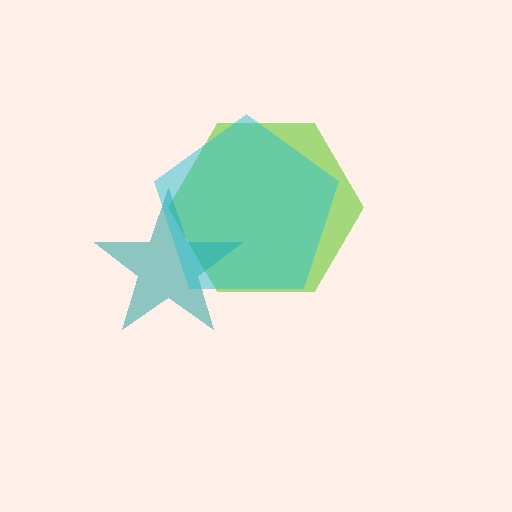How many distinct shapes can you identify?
There are 3 distinct shapes: a lime hexagon, a teal star, a cyan pentagon.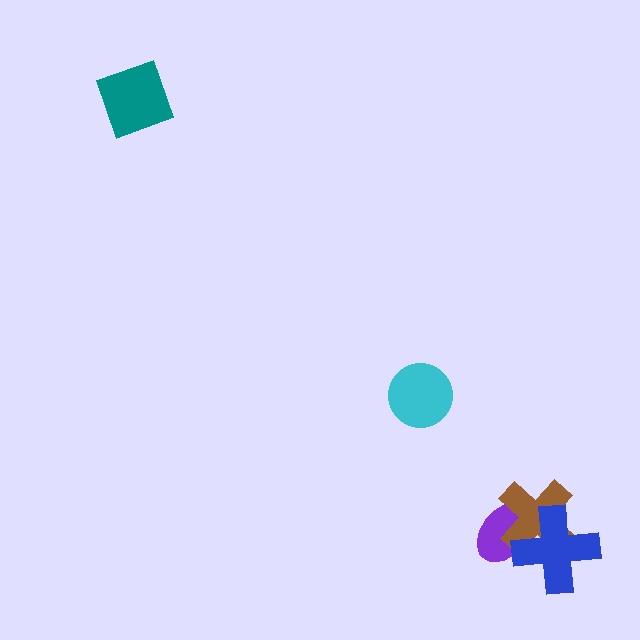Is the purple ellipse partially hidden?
Yes, it is partially covered by another shape.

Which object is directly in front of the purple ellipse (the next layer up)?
The brown cross is directly in front of the purple ellipse.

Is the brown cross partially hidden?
Yes, it is partially covered by another shape.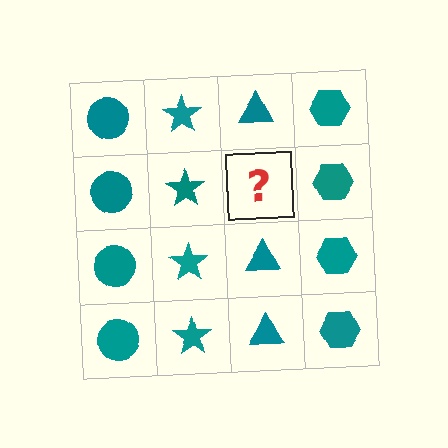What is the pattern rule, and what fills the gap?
The rule is that each column has a consistent shape. The gap should be filled with a teal triangle.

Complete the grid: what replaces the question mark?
The question mark should be replaced with a teal triangle.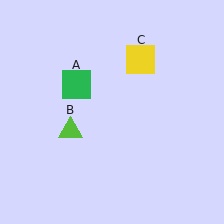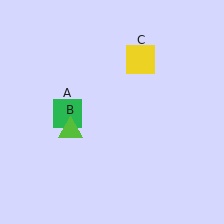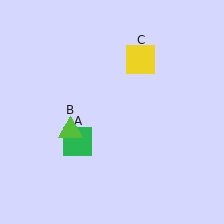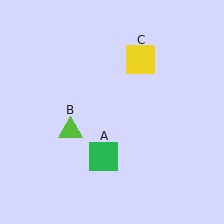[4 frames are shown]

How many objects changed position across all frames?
1 object changed position: green square (object A).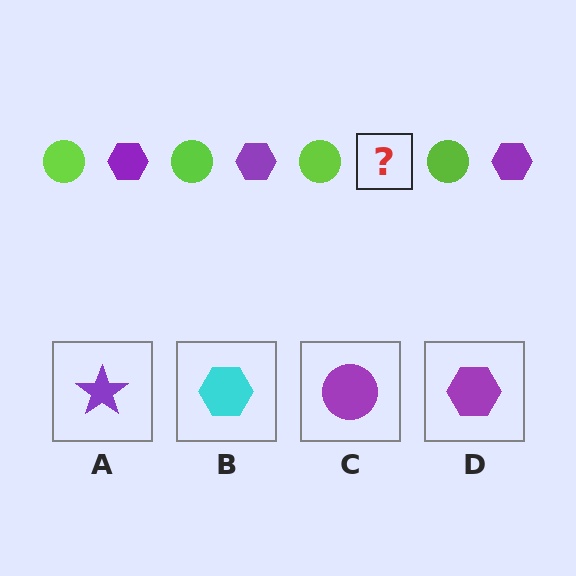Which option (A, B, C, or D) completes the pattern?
D.